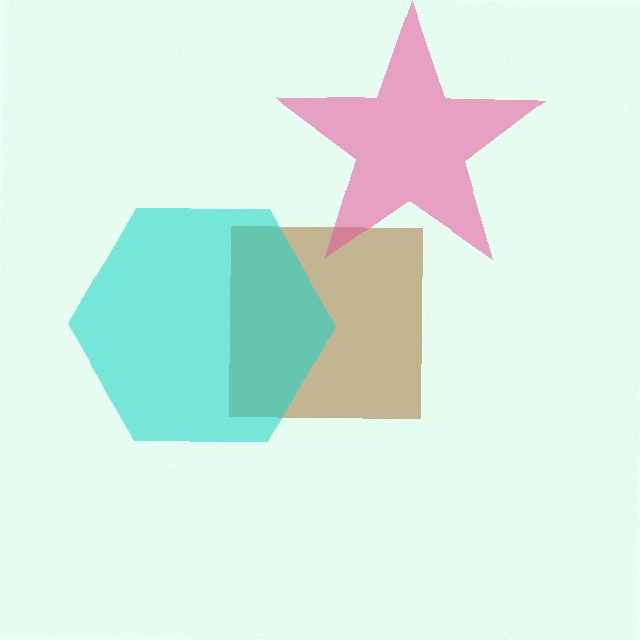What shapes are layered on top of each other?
The layered shapes are: a brown square, a pink star, a cyan hexagon.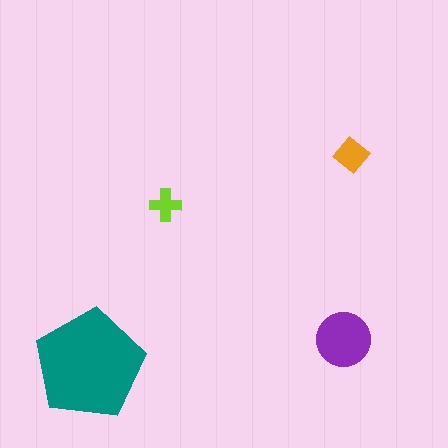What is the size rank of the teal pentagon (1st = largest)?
1st.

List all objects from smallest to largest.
The lime cross, the orange diamond, the purple circle, the teal pentagon.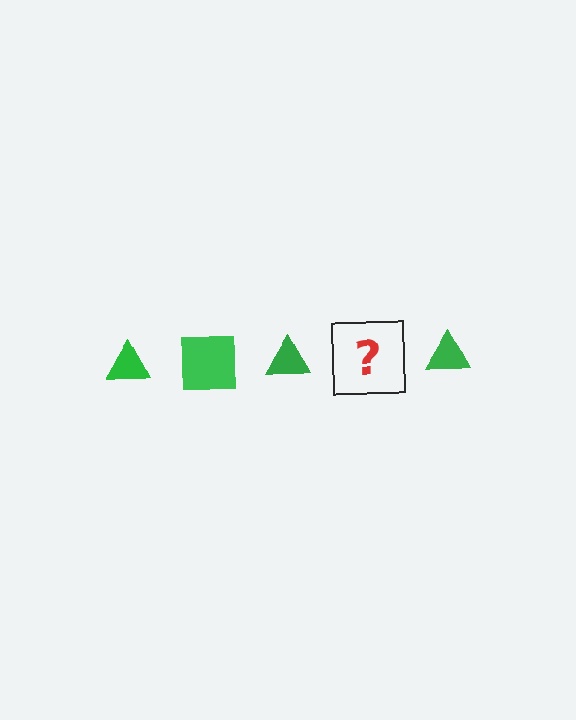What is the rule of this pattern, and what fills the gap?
The rule is that the pattern cycles through triangle, square shapes in green. The gap should be filled with a green square.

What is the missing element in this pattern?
The missing element is a green square.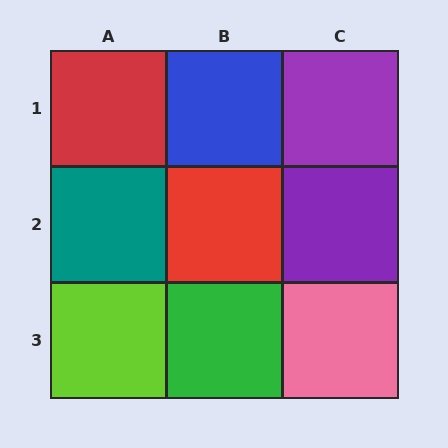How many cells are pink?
1 cell is pink.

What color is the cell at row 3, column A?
Lime.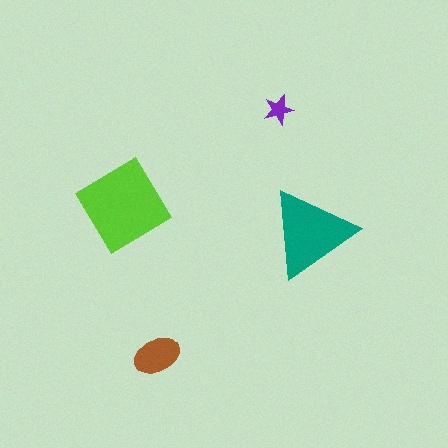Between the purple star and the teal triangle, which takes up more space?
The teal triangle.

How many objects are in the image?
There are 4 objects in the image.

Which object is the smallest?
The purple star.